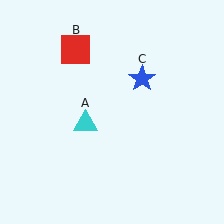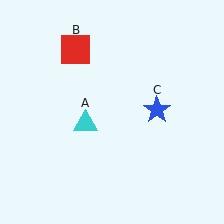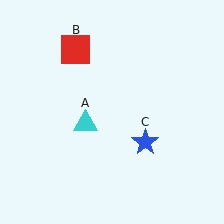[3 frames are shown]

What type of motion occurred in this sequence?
The blue star (object C) rotated clockwise around the center of the scene.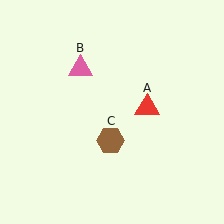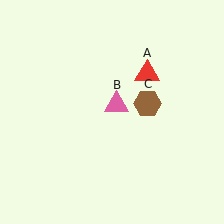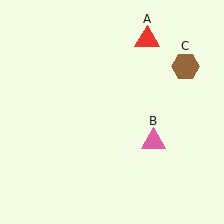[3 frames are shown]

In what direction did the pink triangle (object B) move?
The pink triangle (object B) moved down and to the right.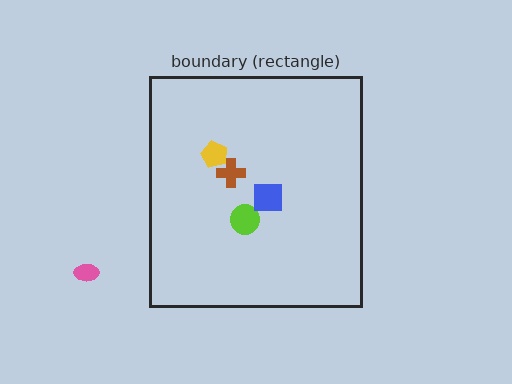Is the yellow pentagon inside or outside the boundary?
Inside.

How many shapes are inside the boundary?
4 inside, 1 outside.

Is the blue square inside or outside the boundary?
Inside.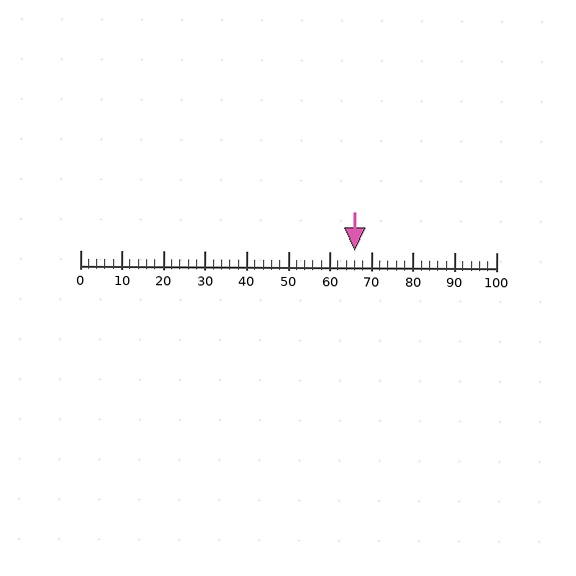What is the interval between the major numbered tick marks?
The major tick marks are spaced 10 units apart.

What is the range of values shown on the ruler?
The ruler shows values from 0 to 100.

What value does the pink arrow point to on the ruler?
The pink arrow points to approximately 66.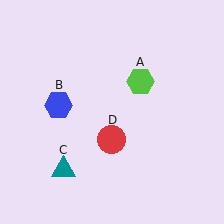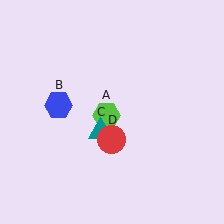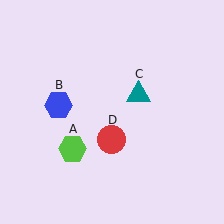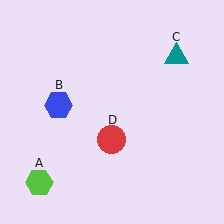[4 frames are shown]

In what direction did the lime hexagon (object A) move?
The lime hexagon (object A) moved down and to the left.